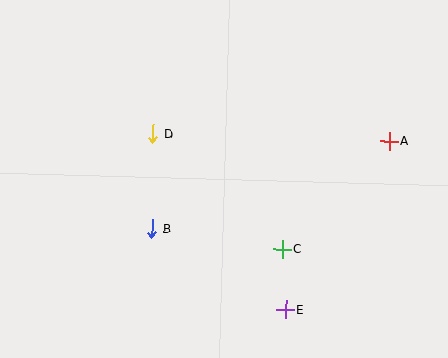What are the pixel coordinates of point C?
Point C is at (282, 249).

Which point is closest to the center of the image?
Point D at (153, 134) is closest to the center.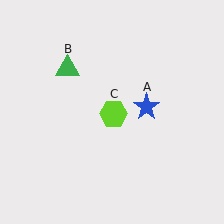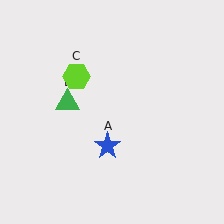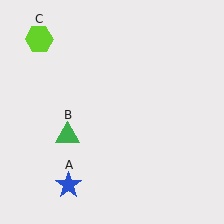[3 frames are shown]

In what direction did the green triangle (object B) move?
The green triangle (object B) moved down.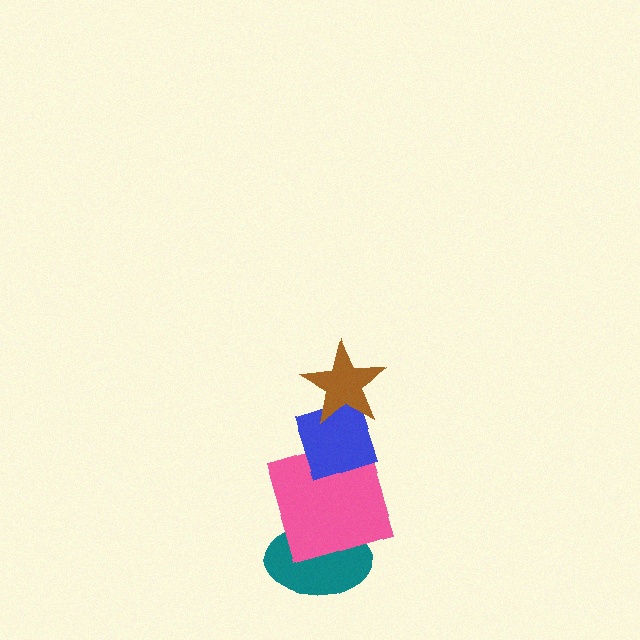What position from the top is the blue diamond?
The blue diamond is 2nd from the top.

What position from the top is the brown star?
The brown star is 1st from the top.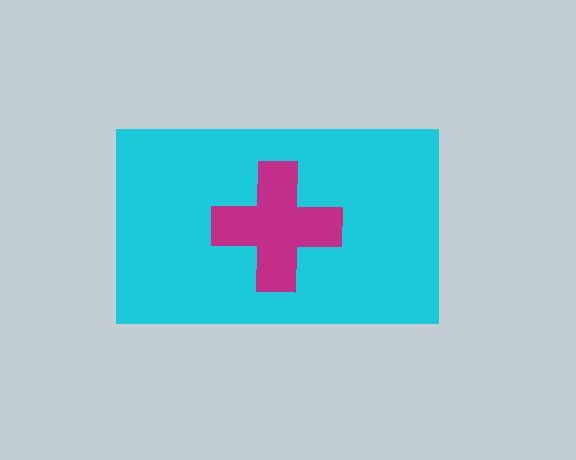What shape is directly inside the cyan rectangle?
The magenta cross.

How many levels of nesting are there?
2.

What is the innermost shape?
The magenta cross.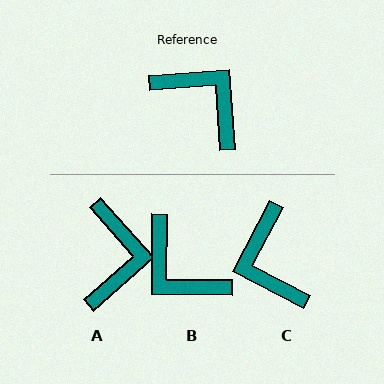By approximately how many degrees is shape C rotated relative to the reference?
Approximately 148 degrees counter-clockwise.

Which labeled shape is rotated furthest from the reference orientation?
B, about 176 degrees away.